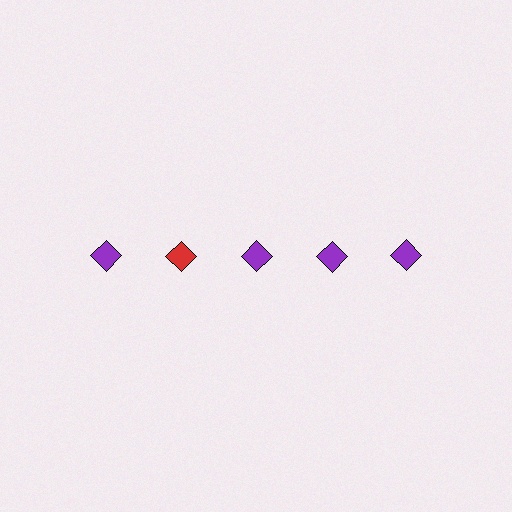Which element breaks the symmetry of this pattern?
The red diamond in the top row, second from left column breaks the symmetry. All other shapes are purple diamonds.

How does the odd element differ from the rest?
It has a different color: red instead of purple.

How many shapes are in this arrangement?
There are 5 shapes arranged in a grid pattern.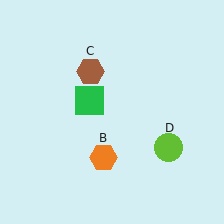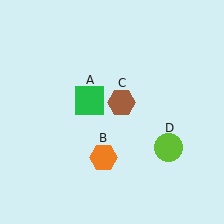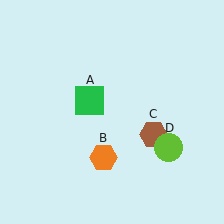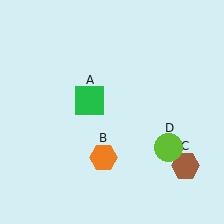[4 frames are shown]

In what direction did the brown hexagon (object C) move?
The brown hexagon (object C) moved down and to the right.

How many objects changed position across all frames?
1 object changed position: brown hexagon (object C).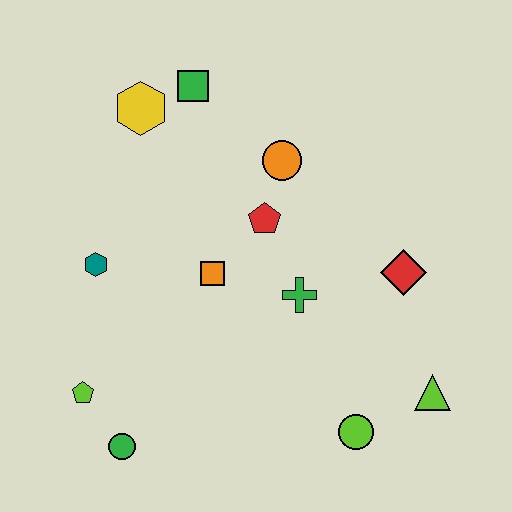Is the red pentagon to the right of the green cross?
No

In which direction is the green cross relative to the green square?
The green cross is below the green square.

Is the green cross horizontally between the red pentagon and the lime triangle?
Yes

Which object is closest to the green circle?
The lime pentagon is closest to the green circle.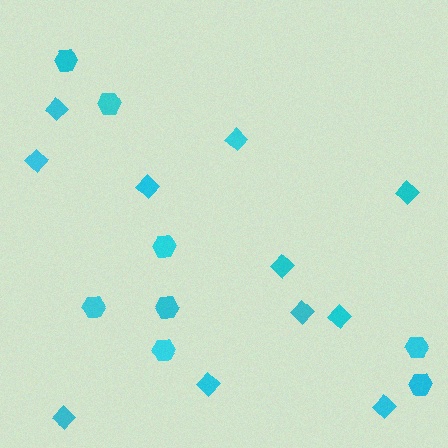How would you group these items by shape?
There are 2 groups: one group of hexagons (8) and one group of diamonds (11).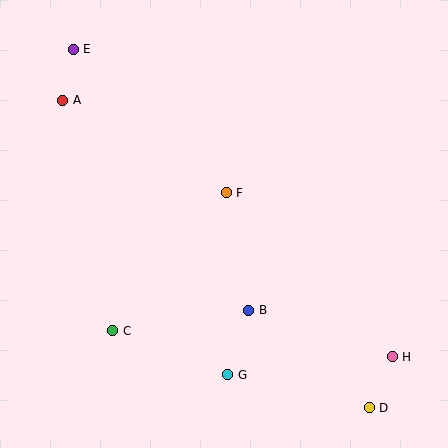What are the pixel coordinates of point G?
Point G is at (228, 375).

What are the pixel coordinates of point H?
Point H is at (392, 357).